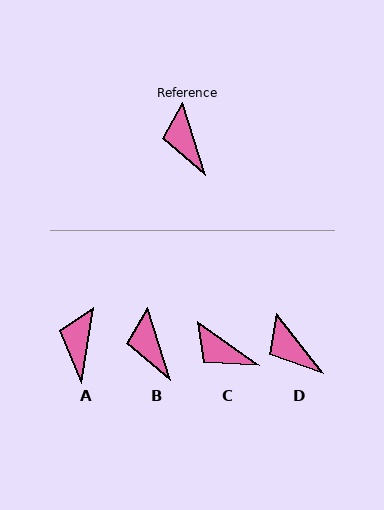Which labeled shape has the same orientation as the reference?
B.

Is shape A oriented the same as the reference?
No, it is off by about 26 degrees.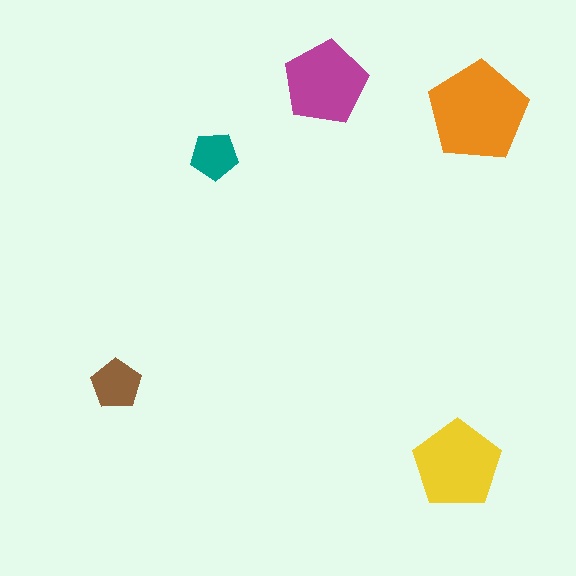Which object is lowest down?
The yellow pentagon is bottommost.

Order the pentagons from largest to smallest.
the orange one, the yellow one, the magenta one, the brown one, the teal one.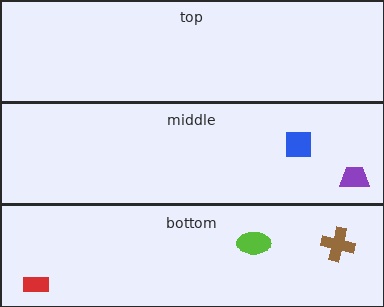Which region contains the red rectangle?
The bottom region.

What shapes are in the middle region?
The purple trapezoid, the blue square.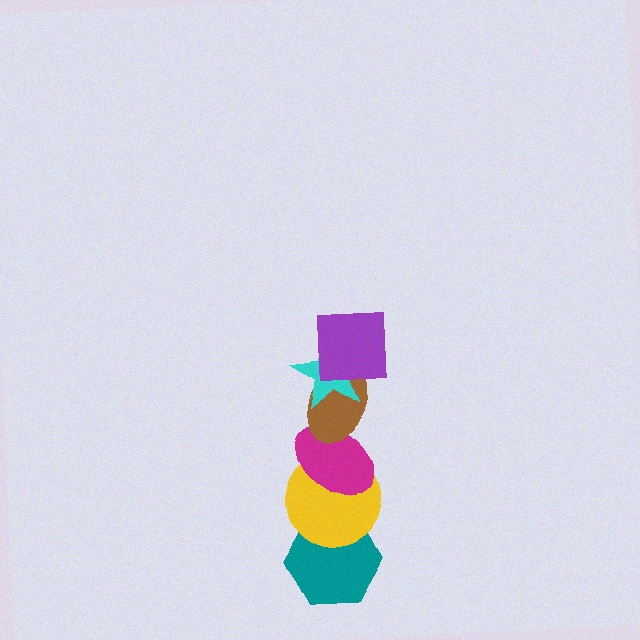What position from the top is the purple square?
The purple square is 1st from the top.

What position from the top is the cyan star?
The cyan star is 2nd from the top.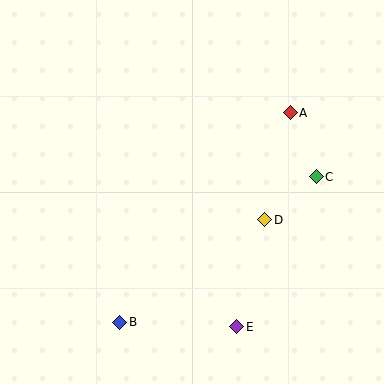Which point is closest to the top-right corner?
Point A is closest to the top-right corner.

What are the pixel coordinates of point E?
Point E is at (237, 327).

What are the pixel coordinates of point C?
Point C is at (316, 177).